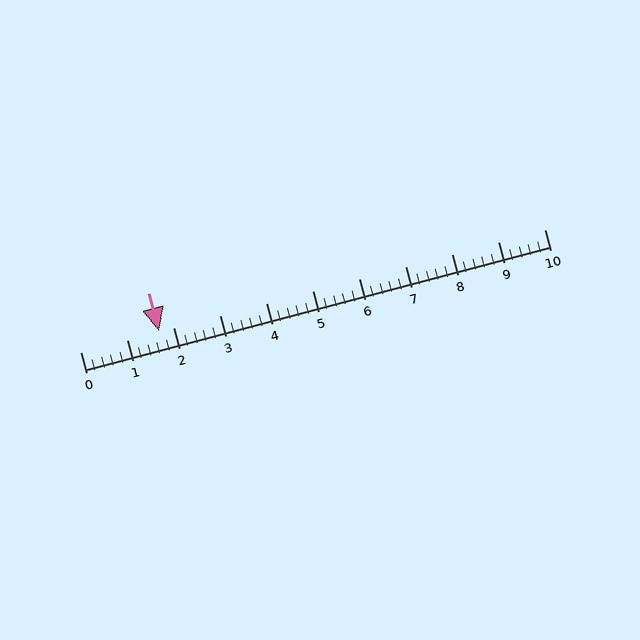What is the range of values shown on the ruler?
The ruler shows values from 0 to 10.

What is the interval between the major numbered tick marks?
The major tick marks are spaced 1 units apart.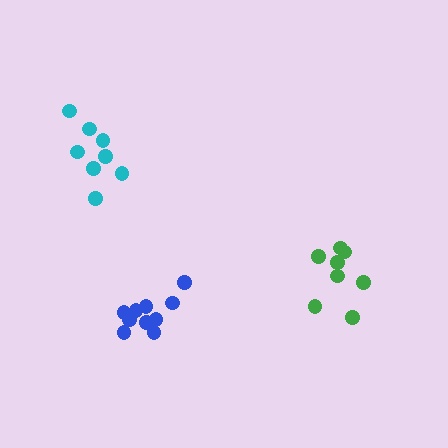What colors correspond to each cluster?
The clusters are colored: green, blue, cyan.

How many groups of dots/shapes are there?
There are 3 groups.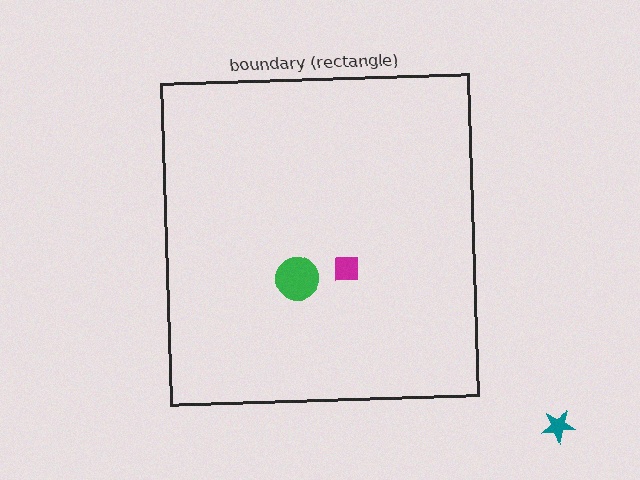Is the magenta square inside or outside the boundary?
Inside.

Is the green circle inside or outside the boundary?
Inside.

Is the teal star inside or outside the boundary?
Outside.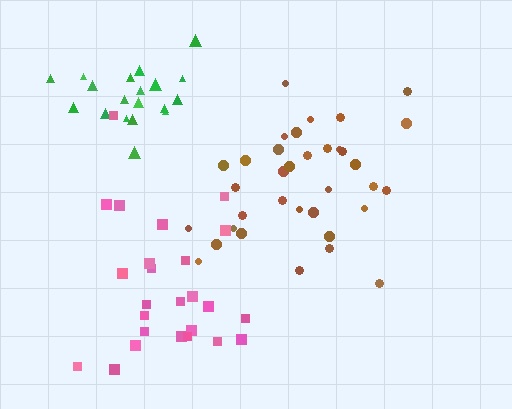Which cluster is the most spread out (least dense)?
Pink.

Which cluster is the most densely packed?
Green.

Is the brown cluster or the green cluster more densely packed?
Green.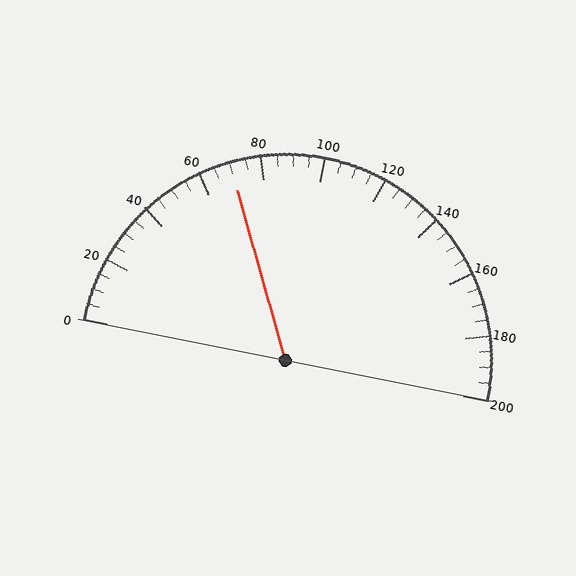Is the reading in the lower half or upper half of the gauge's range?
The reading is in the lower half of the range (0 to 200).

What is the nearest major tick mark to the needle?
The nearest major tick mark is 80.